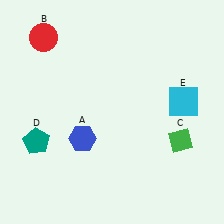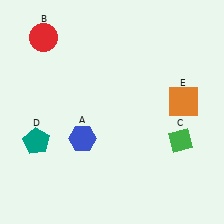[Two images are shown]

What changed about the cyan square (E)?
In Image 1, E is cyan. In Image 2, it changed to orange.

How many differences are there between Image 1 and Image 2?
There is 1 difference between the two images.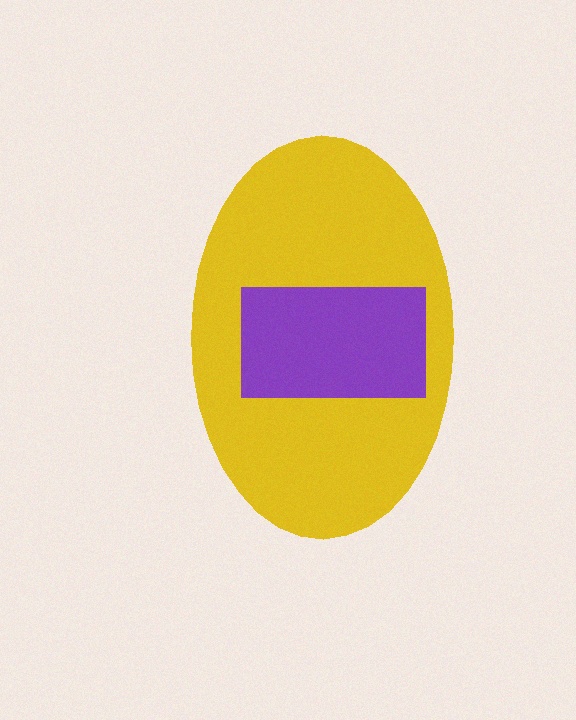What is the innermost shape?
The purple rectangle.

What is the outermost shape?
The yellow ellipse.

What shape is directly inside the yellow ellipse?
The purple rectangle.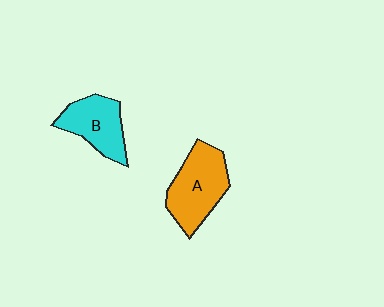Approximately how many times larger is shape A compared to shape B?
Approximately 1.3 times.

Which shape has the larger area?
Shape A (orange).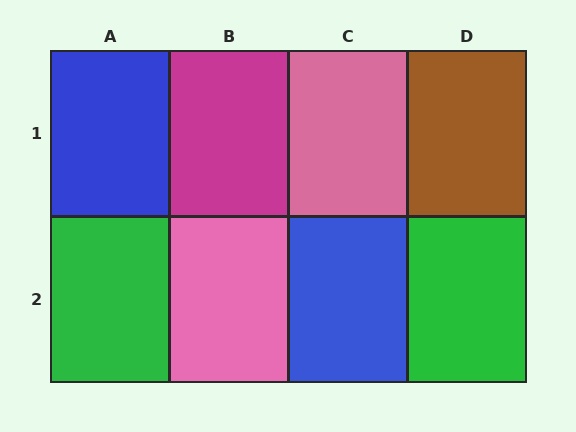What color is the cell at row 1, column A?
Blue.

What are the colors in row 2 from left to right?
Green, pink, blue, green.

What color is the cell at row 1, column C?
Pink.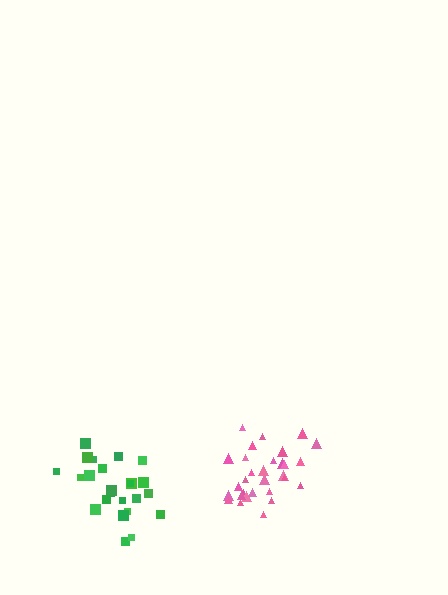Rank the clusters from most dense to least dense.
pink, green.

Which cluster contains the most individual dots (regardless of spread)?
Pink (30).